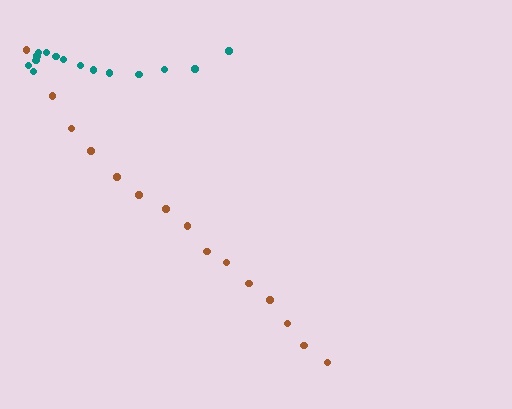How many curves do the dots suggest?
There are 2 distinct paths.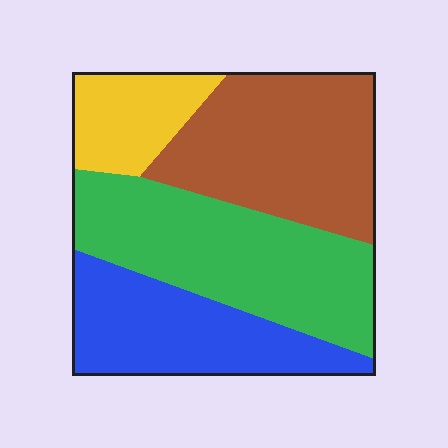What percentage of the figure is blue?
Blue covers roughly 25% of the figure.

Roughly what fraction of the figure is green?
Green takes up about one third (1/3) of the figure.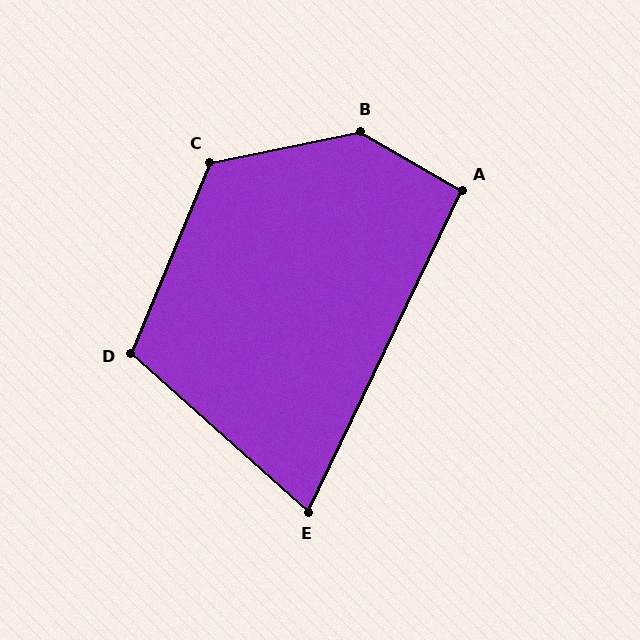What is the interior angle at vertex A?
Approximately 94 degrees (approximately right).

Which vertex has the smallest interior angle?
E, at approximately 74 degrees.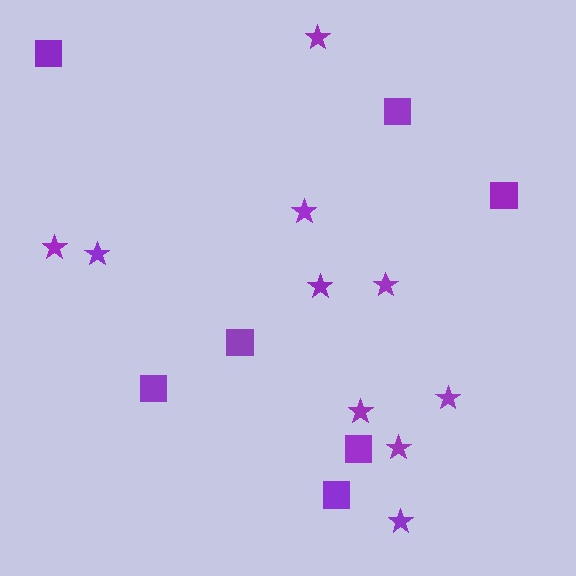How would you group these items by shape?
There are 2 groups: one group of squares (7) and one group of stars (10).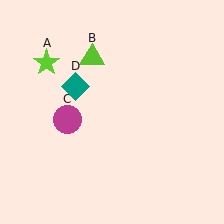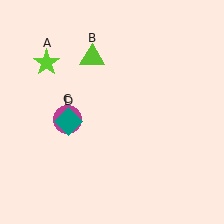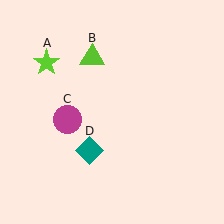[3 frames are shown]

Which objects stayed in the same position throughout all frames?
Lime star (object A) and lime triangle (object B) and magenta circle (object C) remained stationary.